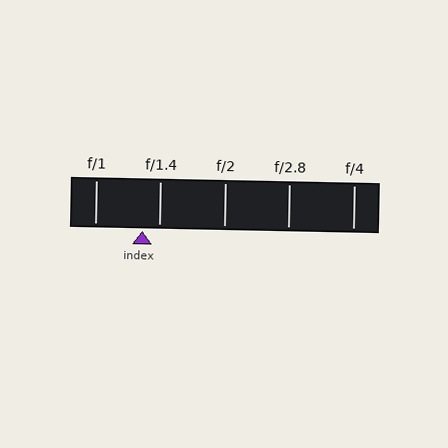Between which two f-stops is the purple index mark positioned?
The index mark is between f/1 and f/1.4.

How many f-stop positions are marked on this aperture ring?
There are 5 f-stop positions marked.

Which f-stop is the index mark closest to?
The index mark is closest to f/1.4.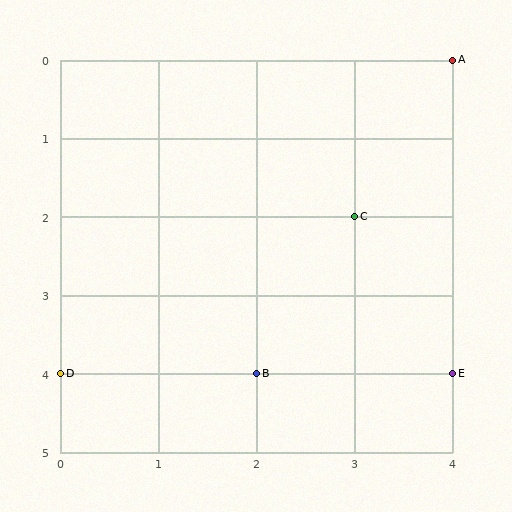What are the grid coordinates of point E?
Point E is at grid coordinates (4, 4).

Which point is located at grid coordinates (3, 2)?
Point C is at (3, 2).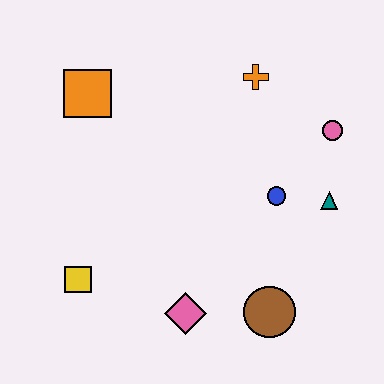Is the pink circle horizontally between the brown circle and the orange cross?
No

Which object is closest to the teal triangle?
The blue circle is closest to the teal triangle.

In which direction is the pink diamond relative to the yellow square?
The pink diamond is to the right of the yellow square.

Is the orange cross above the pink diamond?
Yes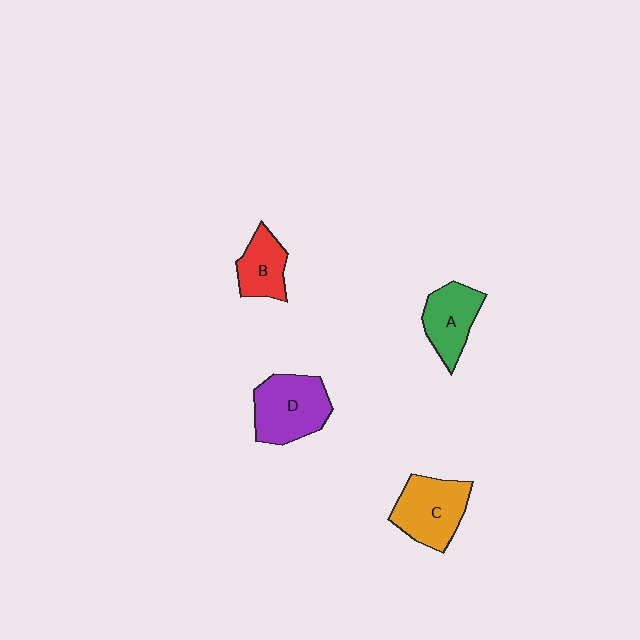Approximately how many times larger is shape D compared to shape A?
Approximately 1.3 times.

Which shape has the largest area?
Shape D (purple).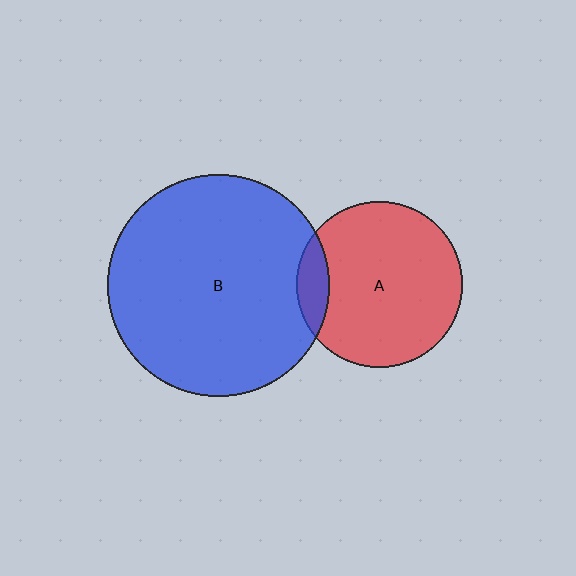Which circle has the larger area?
Circle B (blue).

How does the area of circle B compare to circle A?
Approximately 1.8 times.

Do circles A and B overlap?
Yes.